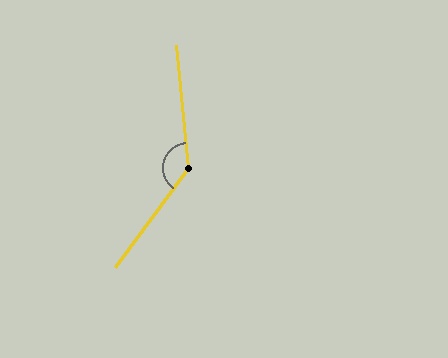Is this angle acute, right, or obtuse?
It is obtuse.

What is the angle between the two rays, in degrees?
Approximately 139 degrees.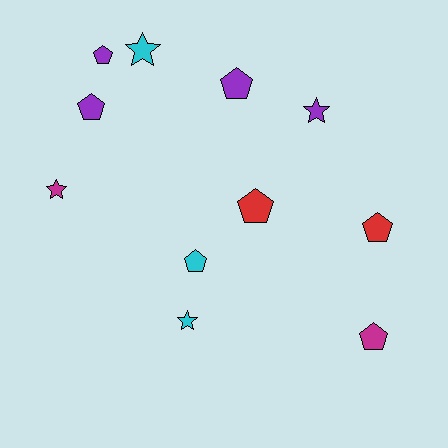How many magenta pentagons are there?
There is 1 magenta pentagon.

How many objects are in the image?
There are 11 objects.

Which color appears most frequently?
Purple, with 4 objects.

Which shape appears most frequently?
Pentagon, with 7 objects.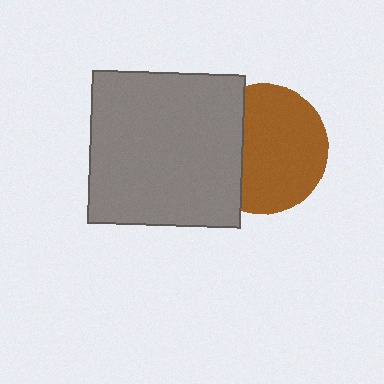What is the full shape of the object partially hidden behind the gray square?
The partially hidden object is a brown circle.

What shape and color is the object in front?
The object in front is a gray square.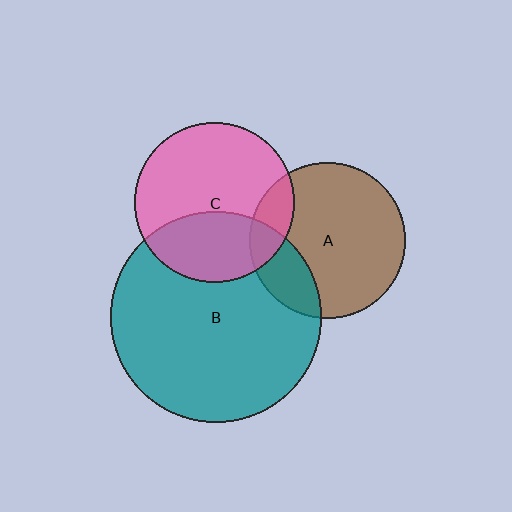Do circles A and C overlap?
Yes.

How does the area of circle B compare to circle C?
Approximately 1.7 times.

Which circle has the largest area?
Circle B (teal).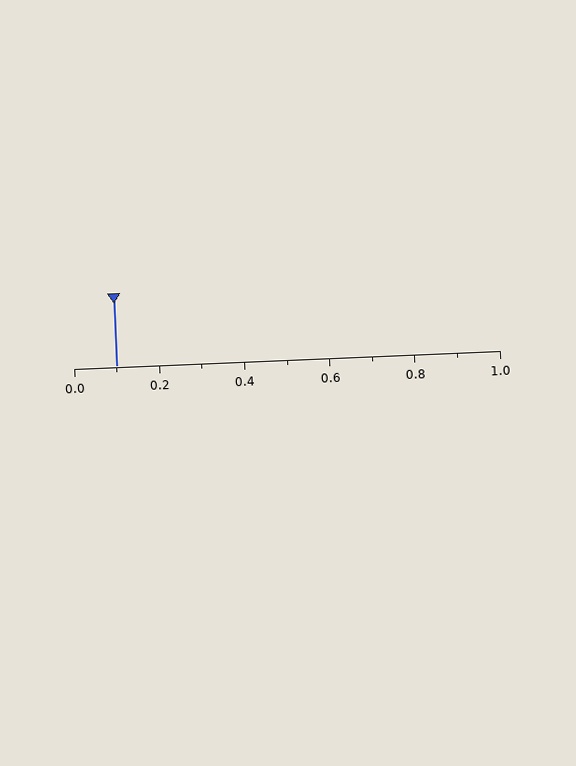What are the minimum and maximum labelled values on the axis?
The axis runs from 0.0 to 1.0.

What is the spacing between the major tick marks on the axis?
The major ticks are spaced 0.2 apart.